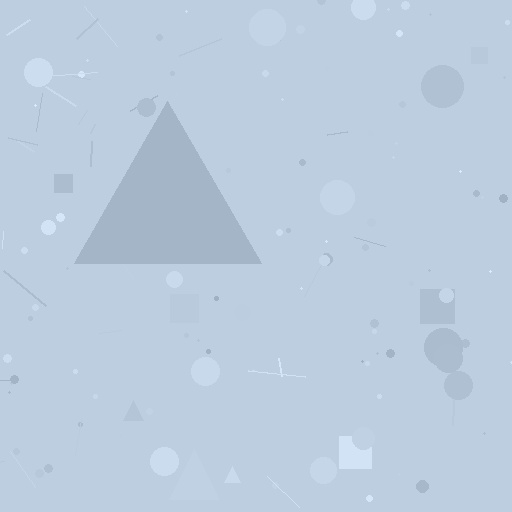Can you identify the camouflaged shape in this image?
The camouflaged shape is a triangle.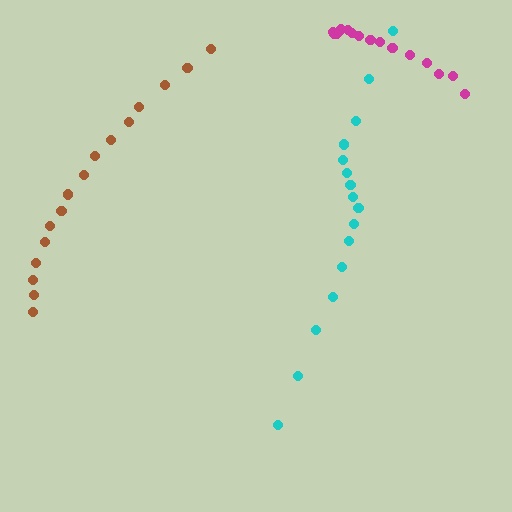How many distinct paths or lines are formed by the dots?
There are 3 distinct paths.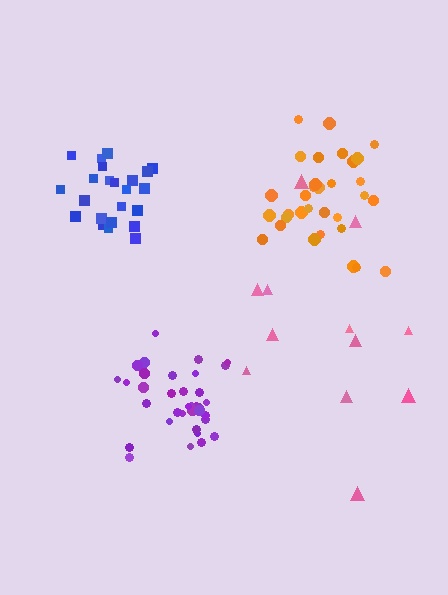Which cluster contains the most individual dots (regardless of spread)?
Purple (35).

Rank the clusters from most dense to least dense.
purple, orange, blue, pink.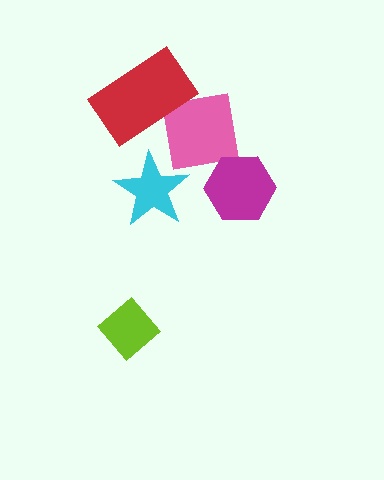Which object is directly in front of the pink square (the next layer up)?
The magenta hexagon is directly in front of the pink square.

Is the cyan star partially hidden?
No, no other shape covers it.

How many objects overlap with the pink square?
3 objects overlap with the pink square.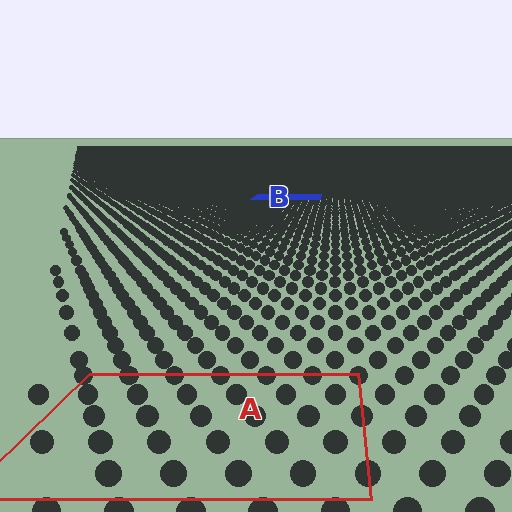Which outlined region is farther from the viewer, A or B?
Region B is farther from the viewer — the texture elements inside it appear smaller and more densely packed.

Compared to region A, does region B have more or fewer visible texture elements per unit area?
Region B has more texture elements per unit area — they are packed more densely because it is farther away.